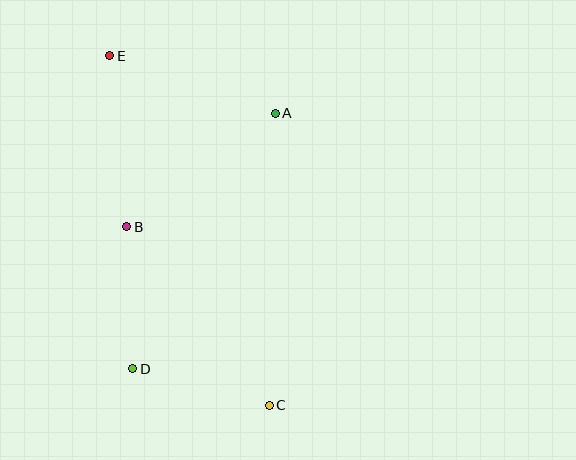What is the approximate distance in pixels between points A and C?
The distance between A and C is approximately 292 pixels.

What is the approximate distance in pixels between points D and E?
The distance between D and E is approximately 314 pixels.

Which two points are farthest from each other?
Points C and E are farthest from each other.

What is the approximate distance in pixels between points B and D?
The distance between B and D is approximately 142 pixels.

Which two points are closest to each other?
Points C and D are closest to each other.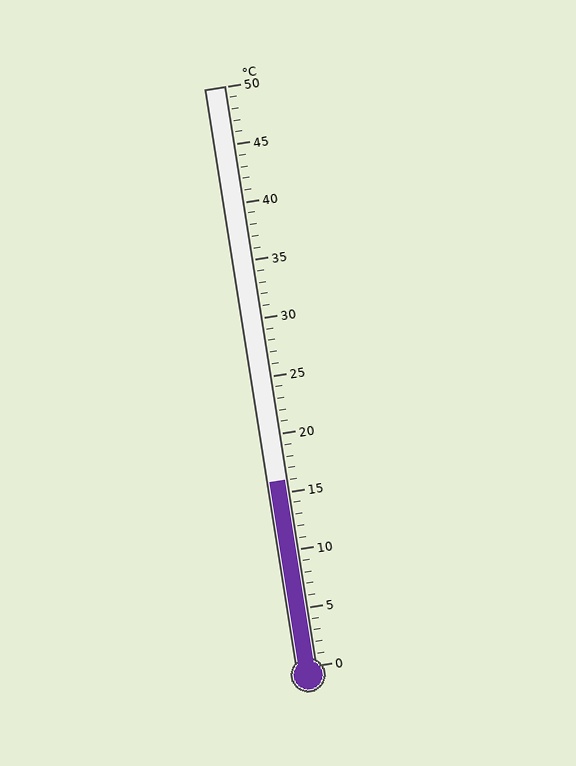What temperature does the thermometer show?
The thermometer shows approximately 16°C.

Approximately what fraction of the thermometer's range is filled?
The thermometer is filled to approximately 30% of its range.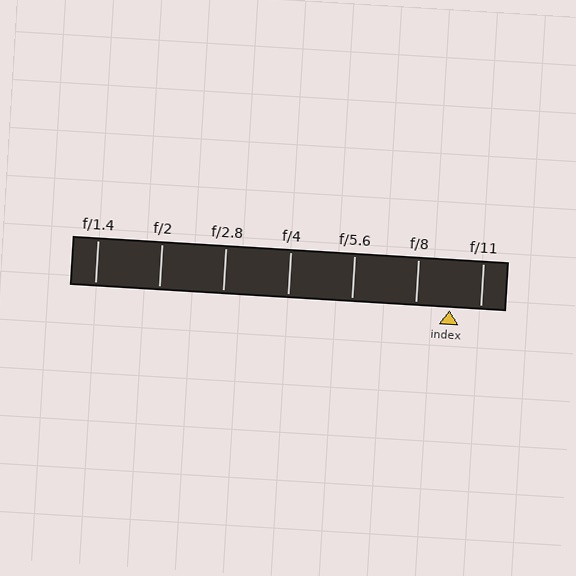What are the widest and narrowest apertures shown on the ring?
The widest aperture shown is f/1.4 and the narrowest is f/11.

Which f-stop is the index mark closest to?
The index mark is closest to f/11.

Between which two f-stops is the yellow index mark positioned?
The index mark is between f/8 and f/11.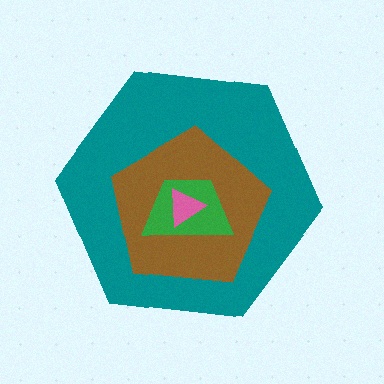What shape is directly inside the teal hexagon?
The brown pentagon.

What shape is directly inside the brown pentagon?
The green trapezoid.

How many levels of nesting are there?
4.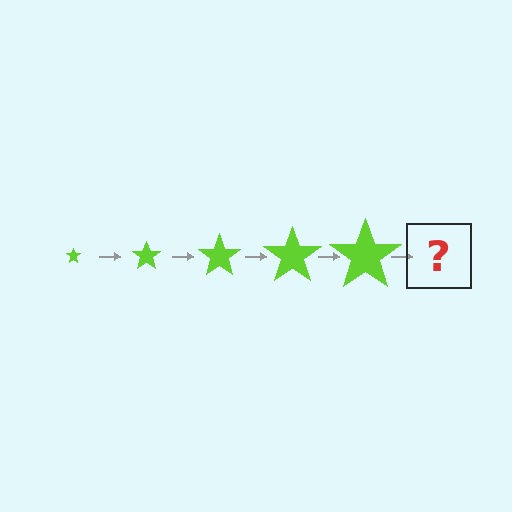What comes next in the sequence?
The next element should be a lime star, larger than the previous one.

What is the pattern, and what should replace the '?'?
The pattern is that the star gets progressively larger each step. The '?' should be a lime star, larger than the previous one.